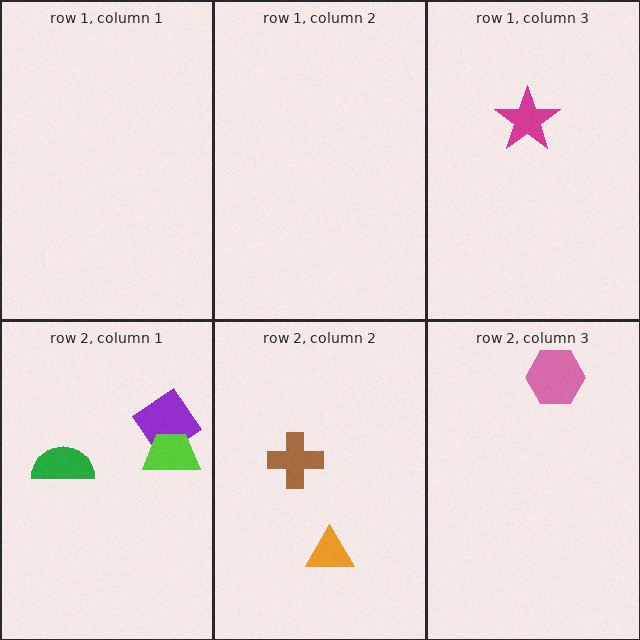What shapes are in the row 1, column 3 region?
The magenta star.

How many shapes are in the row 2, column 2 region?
2.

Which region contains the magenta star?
The row 1, column 3 region.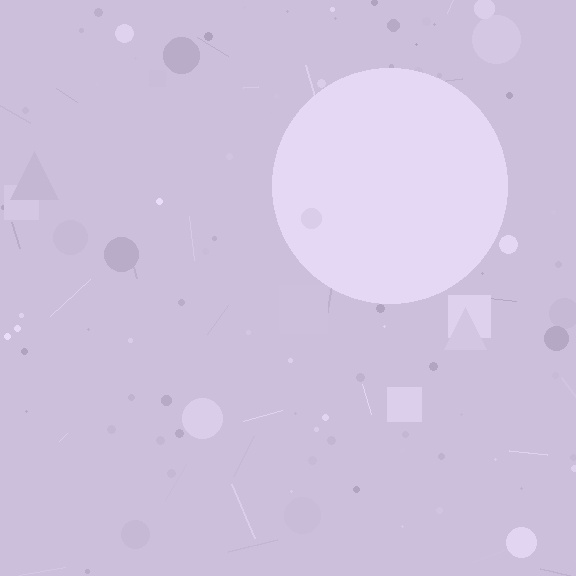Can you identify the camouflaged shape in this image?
The camouflaged shape is a circle.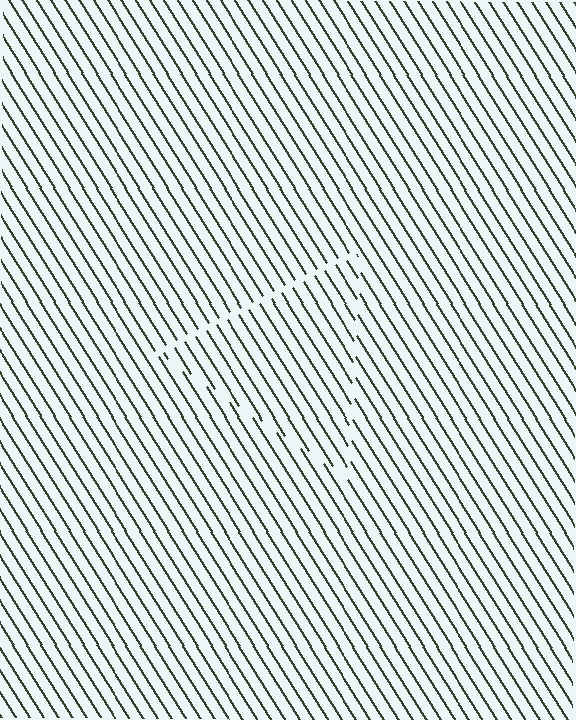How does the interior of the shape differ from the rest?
The interior of the shape contains the same grating, shifted by half a period — the contour is defined by the phase discontinuity where line-ends from the inner and outer gratings abut.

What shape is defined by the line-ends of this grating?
An illusory triangle. The interior of the shape contains the same grating, shifted by half a period — the contour is defined by the phase discontinuity where line-ends from the inner and outer gratings abut.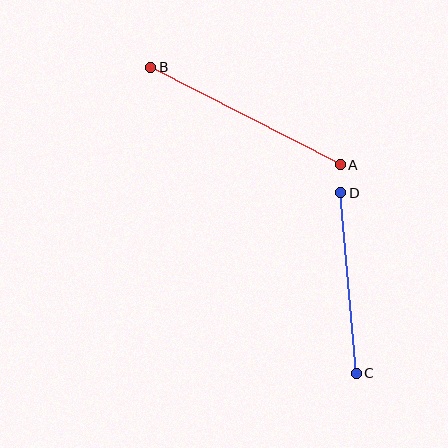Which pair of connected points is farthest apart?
Points A and B are farthest apart.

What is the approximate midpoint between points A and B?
The midpoint is at approximately (245, 116) pixels.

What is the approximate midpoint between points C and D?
The midpoint is at approximately (348, 283) pixels.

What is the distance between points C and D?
The distance is approximately 181 pixels.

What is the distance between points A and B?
The distance is approximately 213 pixels.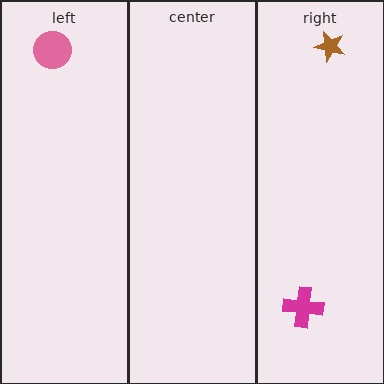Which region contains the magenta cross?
The right region.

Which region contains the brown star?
The right region.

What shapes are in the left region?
The pink circle.